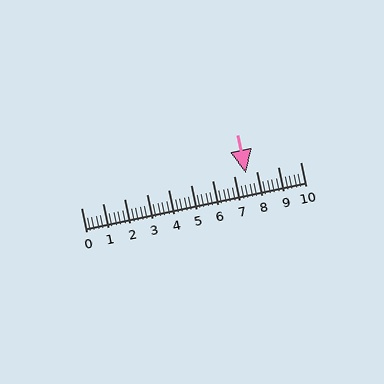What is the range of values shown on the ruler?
The ruler shows values from 0 to 10.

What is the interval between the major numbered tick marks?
The major tick marks are spaced 1 units apart.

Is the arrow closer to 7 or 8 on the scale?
The arrow is closer to 8.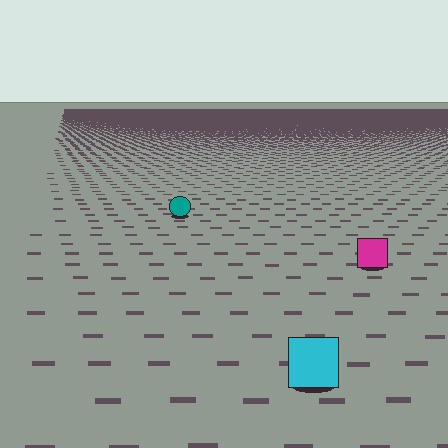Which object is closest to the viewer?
The cyan square is closest. The texture marks near it are larger and more spread out.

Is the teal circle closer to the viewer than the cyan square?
No. The cyan square is closer — you can tell from the texture gradient: the ground texture is coarser near it.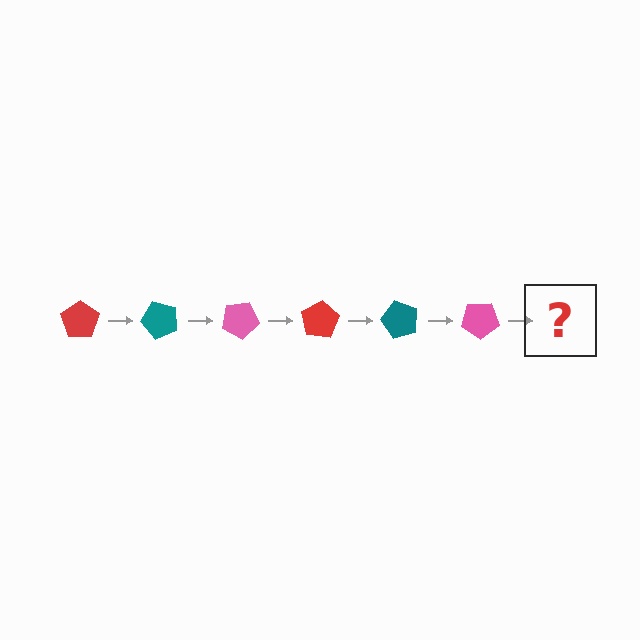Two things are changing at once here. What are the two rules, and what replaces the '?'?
The two rules are that it rotates 50 degrees each step and the color cycles through red, teal, and pink. The '?' should be a red pentagon, rotated 300 degrees from the start.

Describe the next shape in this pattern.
It should be a red pentagon, rotated 300 degrees from the start.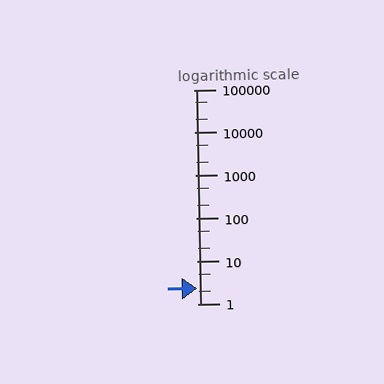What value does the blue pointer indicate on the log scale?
The pointer indicates approximately 2.3.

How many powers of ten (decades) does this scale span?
The scale spans 5 decades, from 1 to 100000.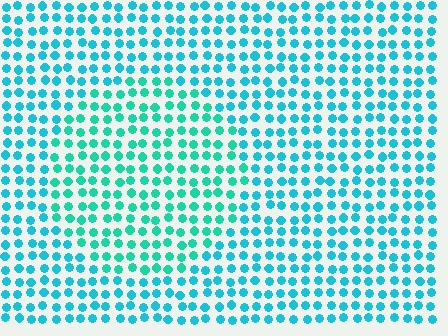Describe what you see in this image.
The image is filled with small cyan elements in a uniform arrangement. A circle-shaped region is visible where the elements are tinted to a slightly different hue, forming a subtle color boundary.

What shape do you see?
I see a circle.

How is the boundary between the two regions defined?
The boundary is defined purely by a slight shift in hue (about 23 degrees). Spacing, size, and orientation are identical on both sides.